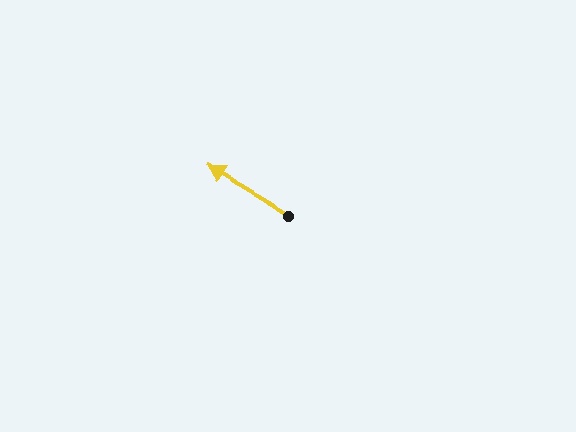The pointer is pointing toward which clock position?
Roughly 10 o'clock.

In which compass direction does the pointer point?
Northwest.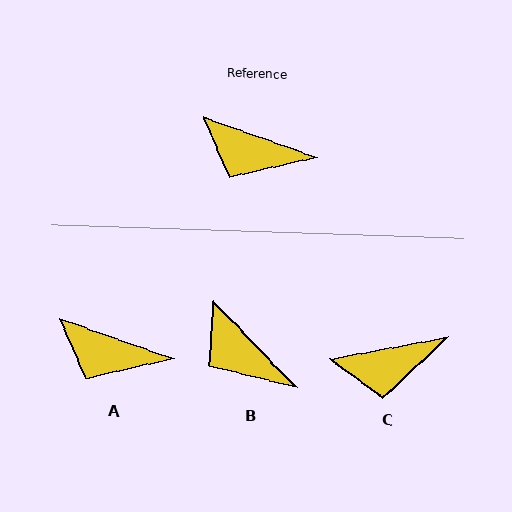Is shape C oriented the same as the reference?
No, it is off by about 30 degrees.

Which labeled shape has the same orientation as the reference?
A.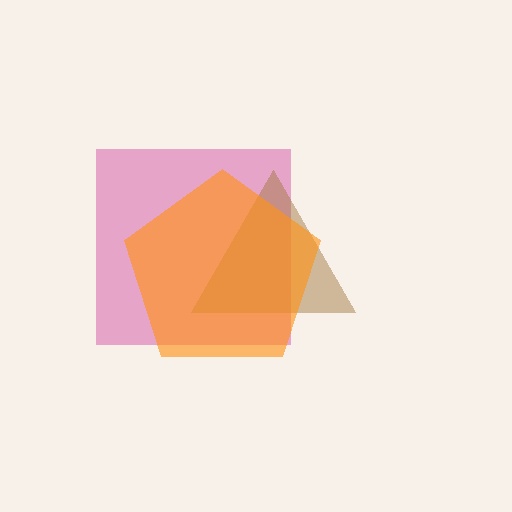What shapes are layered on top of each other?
The layered shapes are: a magenta square, a brown triangle, an orange pentagon.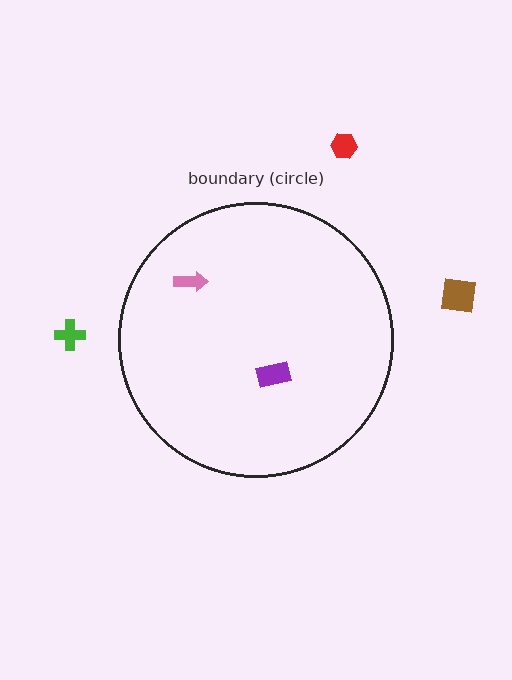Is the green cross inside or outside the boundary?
Outside.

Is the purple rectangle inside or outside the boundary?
Inside.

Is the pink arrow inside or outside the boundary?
Inside.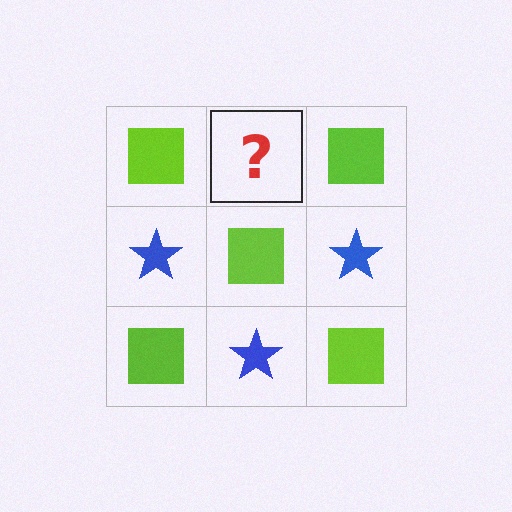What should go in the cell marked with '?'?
The missing cell should contain a blue star.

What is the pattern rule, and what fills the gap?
The rule is that it alternates lime square and blue star in a checkerboard pattern. The gap should be filled with a blue star.